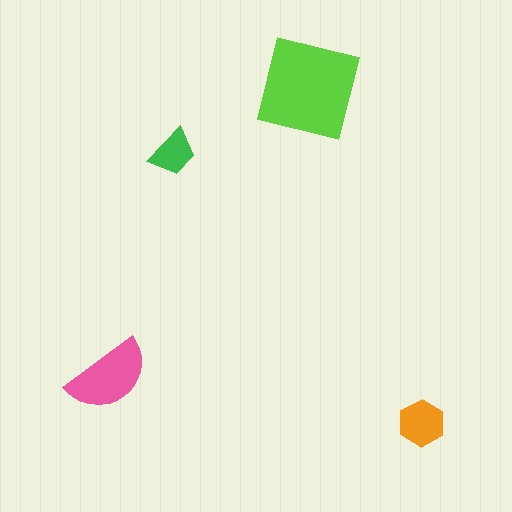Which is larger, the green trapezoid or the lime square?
The lime square.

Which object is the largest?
The lime square.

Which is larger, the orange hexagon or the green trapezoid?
The orange hexagon.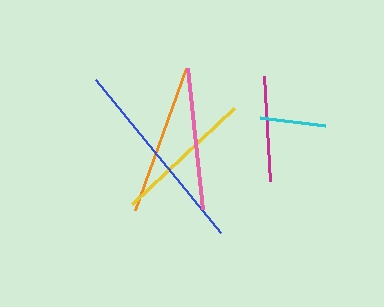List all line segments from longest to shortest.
From longest to shortest: blue, orange, pink, yellow, magenta, cyan.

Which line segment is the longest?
The blue line is the longest at approximately 198 pixels.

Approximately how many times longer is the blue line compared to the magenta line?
The blue line is approximately 1.9 times the length of the magenta line.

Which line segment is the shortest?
The cyan line is the shortest at approximately 66 pixels.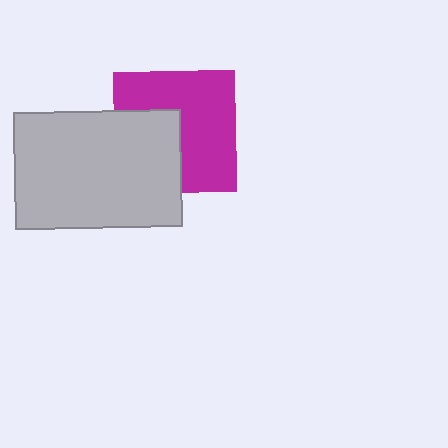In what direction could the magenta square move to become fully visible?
The magenta square could move right. That would shift it out from behind the light gray rectangle entirely.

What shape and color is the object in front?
The object in front is a light gray rectangle.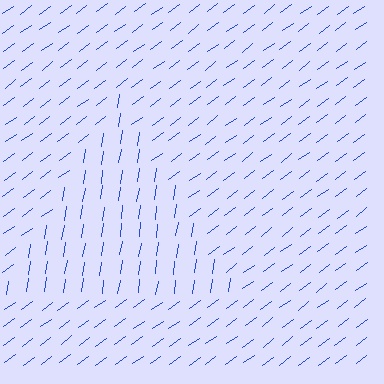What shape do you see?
I see a triangle.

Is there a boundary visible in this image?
Yes, there is a texture boundary formed by a change in line orientation.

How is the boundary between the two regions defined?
The boundary is defined purely by a change in line orientation (approximately 45 degrees difference). All lines are the same color and thickness.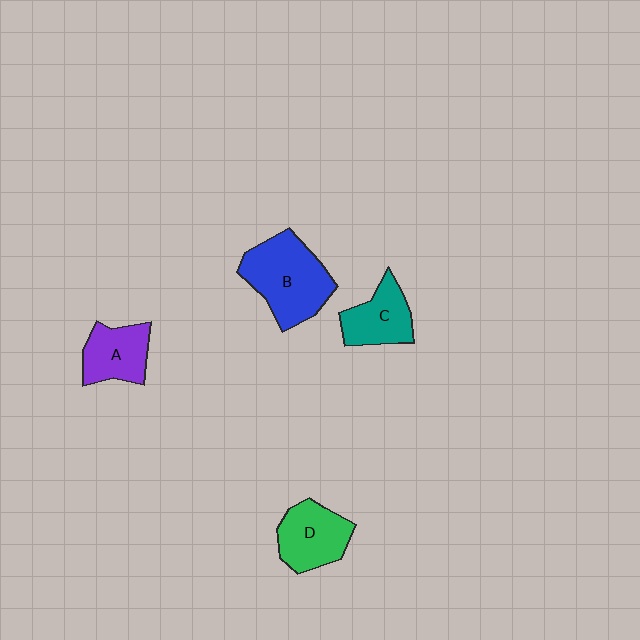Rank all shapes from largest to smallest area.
From largest to smallest: B (blue), D (green), A (purple), C (teal).